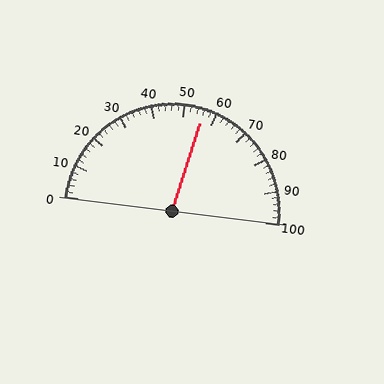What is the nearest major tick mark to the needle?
The nearest major tick mark is 60.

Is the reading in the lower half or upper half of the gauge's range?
The reading is in the upper half of the range (0 to 100).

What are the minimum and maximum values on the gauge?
The gauge ranges from 0 to 100.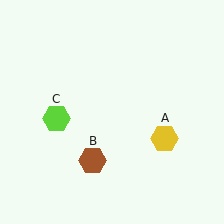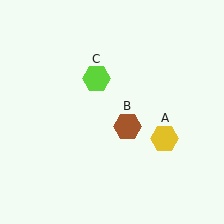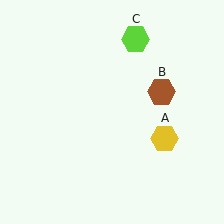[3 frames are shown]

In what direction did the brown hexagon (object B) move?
The brown hexagon (object B) moved up and to the right.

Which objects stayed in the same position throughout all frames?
Yellow hexagon (object A) remained stationary.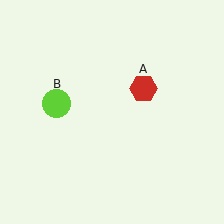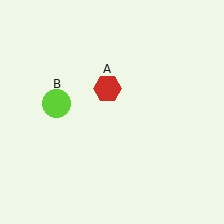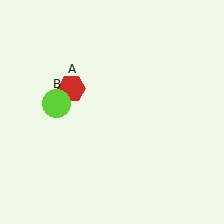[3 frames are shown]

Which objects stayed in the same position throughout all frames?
Lime circle (object B) remained stationary.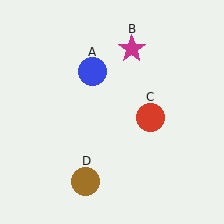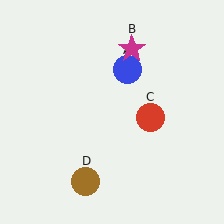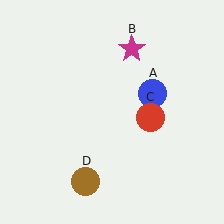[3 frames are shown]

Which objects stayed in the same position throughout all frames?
Magenta star (object B) and red circle (object C) and brown circle (object D) remained stationary.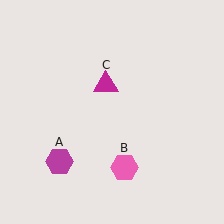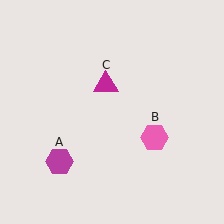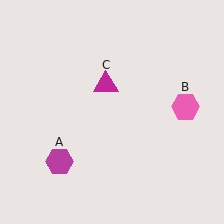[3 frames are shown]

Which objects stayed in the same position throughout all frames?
Magenta hexagon (object A) and magenta triangle (object C) remained stationary.